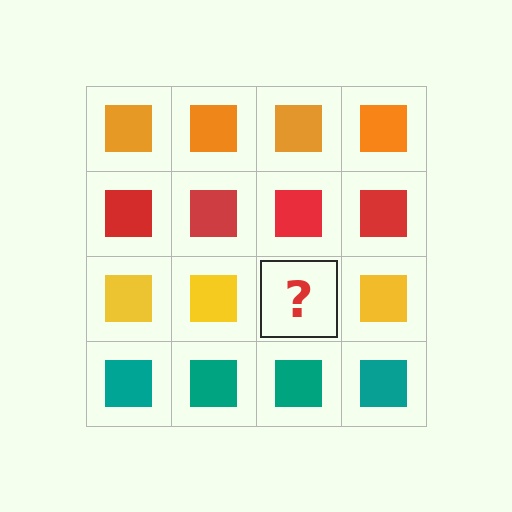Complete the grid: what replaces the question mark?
The question mark should be replaced with a yellow square.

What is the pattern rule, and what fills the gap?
The rule is that each row has a consistent color. The gap should be filled with a yellow square.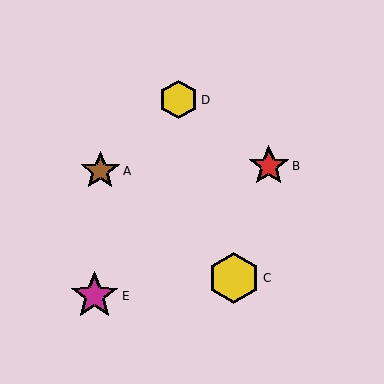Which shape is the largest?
The yellow hexagon (labeled C) is the largest.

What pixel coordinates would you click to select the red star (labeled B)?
Click at (269, 166) to select the red star B.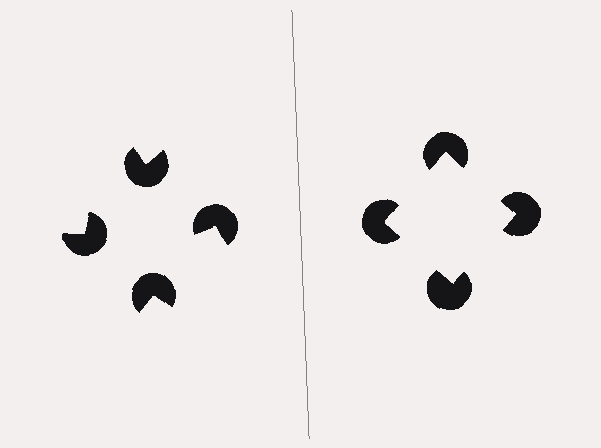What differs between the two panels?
The pac-man discs are positioned identically on both sides; only the wedge orientations differ. On the right they align to a square; on the left they are misaligned.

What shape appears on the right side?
An illusory square.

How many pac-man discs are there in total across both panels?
8 — 4 on each side.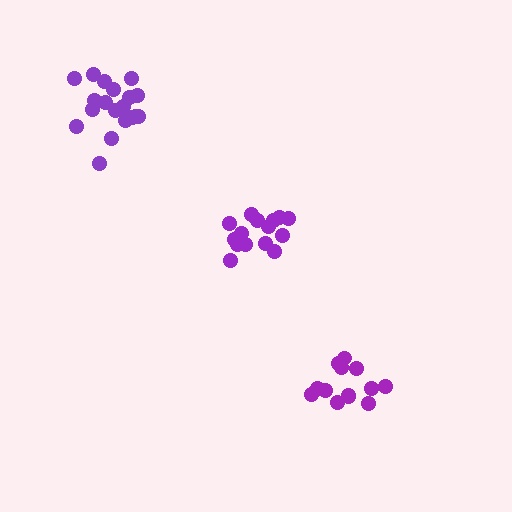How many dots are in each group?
Group 1: 15 dots, Group 2: 13 dots, Group 3: 19 dots (47 total).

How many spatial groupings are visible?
There are 3 spatial groupings.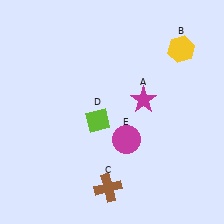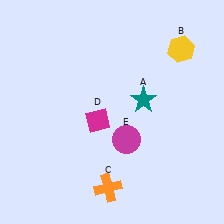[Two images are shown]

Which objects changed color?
A changed from magenta to teal. C changed from brown to orange. D changed from lime to magenta.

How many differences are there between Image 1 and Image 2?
There are 3 differences between the two images.